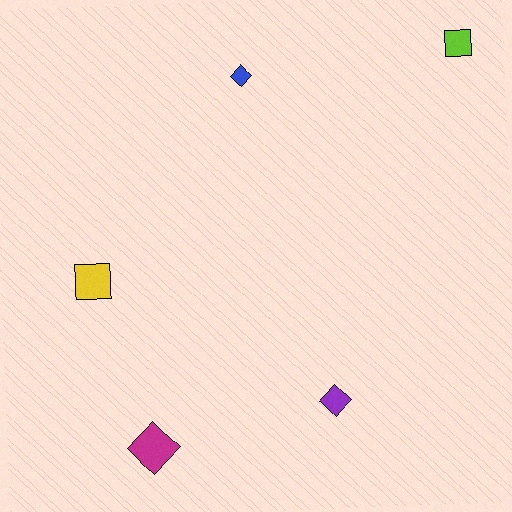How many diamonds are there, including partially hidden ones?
There are 3 diamonds.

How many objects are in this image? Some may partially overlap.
There are 5 objects.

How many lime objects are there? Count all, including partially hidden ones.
There is 1 lime object.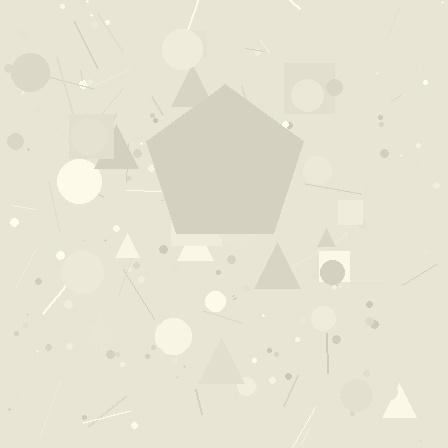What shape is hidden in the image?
A pentagon is hidden in the image.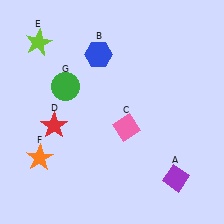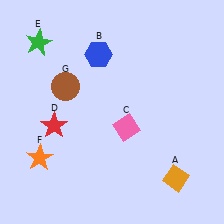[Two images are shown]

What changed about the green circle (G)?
In Image 1, G is green. In Image 2, it changed to brown.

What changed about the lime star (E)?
In Image 1, E is lime. In Image 2, it changed to green.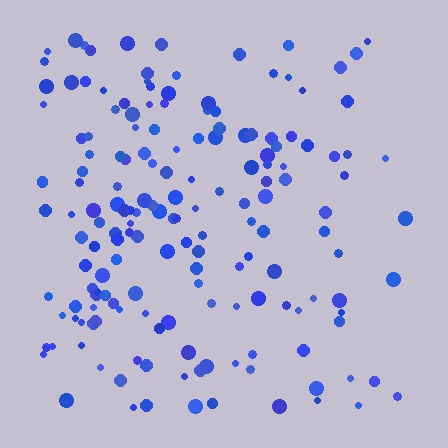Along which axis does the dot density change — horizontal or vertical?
Horizontal.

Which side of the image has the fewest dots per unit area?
The right.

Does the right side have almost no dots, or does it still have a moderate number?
Still a moderate number, just noticeably fewer than the left.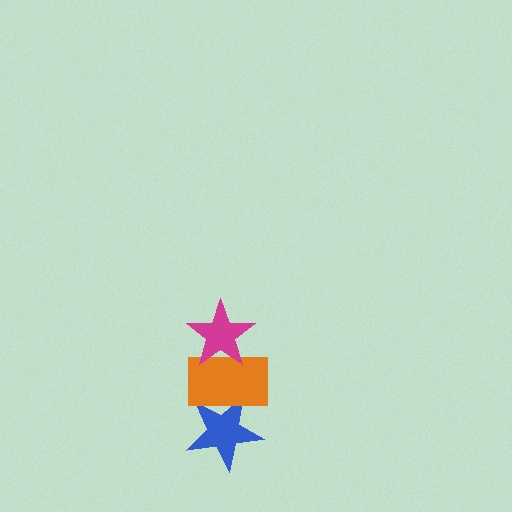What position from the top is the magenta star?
The magenta star is 1st from the top.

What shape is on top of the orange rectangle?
The magenta star is on top of the orange rectangle.